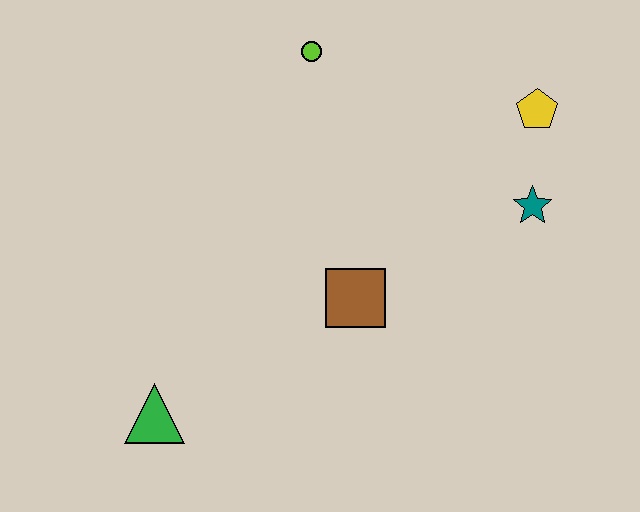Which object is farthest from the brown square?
The yellow pentagon is farthest from the brown square.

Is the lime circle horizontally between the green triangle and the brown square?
Yes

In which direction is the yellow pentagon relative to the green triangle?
The yellow pentagon is to the right of the green triangle.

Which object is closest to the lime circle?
The yellow pentagon is closest to the lime circle.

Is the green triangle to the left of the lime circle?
Yes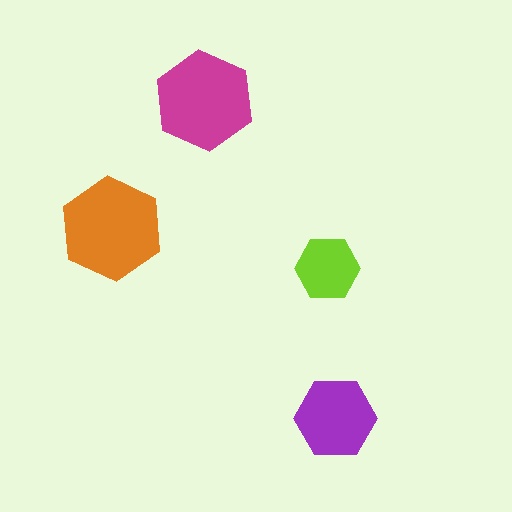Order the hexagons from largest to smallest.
the orange one, the magenta one, the purple one, the lime one.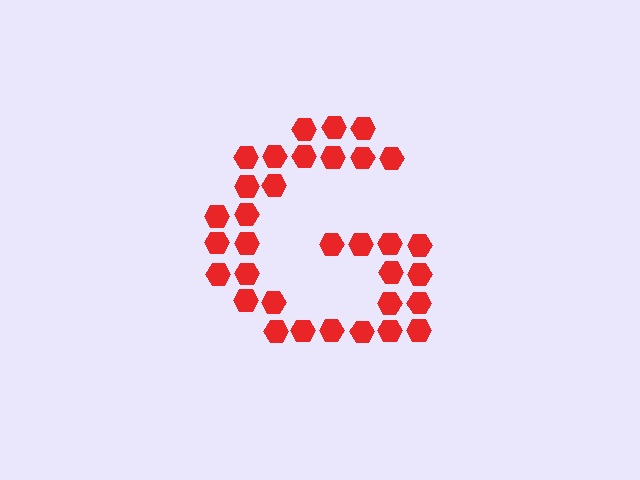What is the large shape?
The large shape is the letter G.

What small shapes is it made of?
It is made of small hexagons.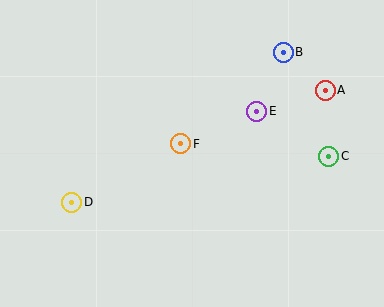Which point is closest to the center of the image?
Point F at (181, 144) is closest to the center.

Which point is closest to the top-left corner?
Point D is closest to the top-left corner.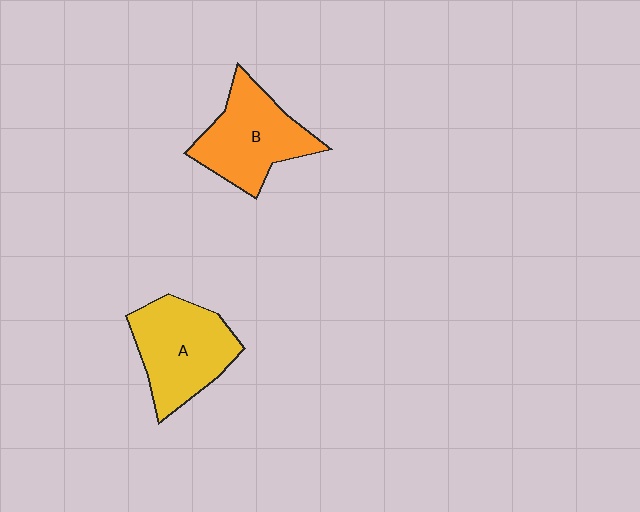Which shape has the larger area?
Shape A (yellow).